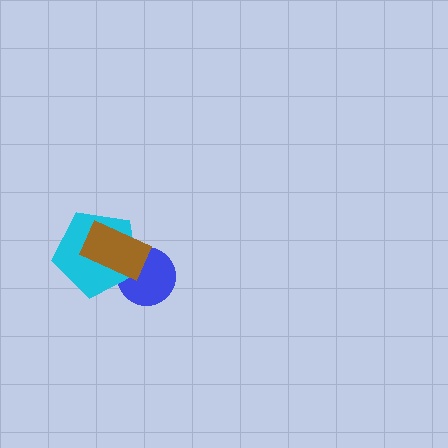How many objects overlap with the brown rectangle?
2 objects overlap with the brown rectangle.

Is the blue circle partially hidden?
Yes, it is partially covered by another shape.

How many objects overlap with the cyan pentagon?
2 objects overlap with the cyan pentagon.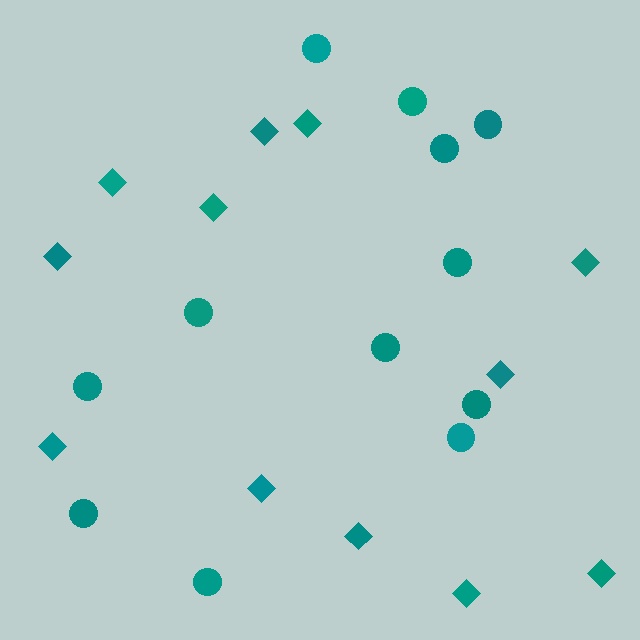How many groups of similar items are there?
There are 2 groups: one group of circles (12) and one group of diamonds (12).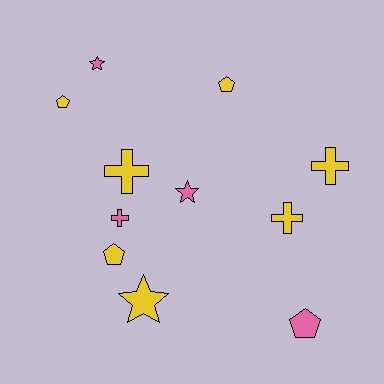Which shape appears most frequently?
Cross, with 4 objects.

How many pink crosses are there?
There is 1 pink cross.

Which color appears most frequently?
Yellow, with 7 objects.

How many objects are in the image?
There are 11 objects.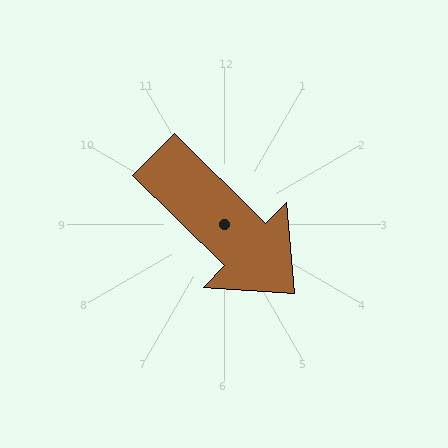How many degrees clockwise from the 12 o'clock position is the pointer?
Approximately 135 degrees.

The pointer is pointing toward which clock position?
Roughly 4 o'clock.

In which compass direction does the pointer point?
Southeast.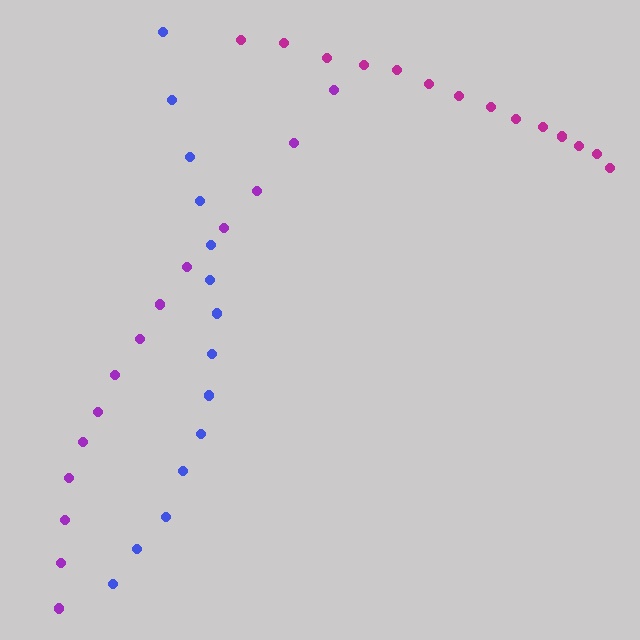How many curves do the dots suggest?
There are 3 distinct paths.